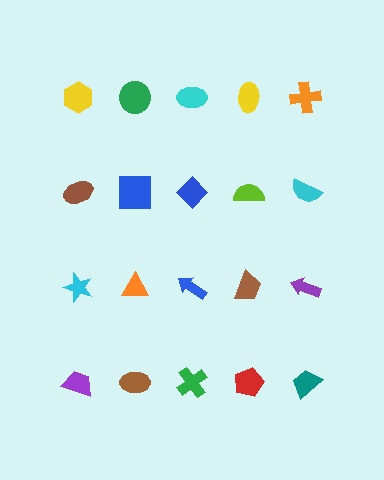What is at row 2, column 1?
A brown ellipse.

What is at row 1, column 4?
A yellow ellipse.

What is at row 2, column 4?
A lime semicircle.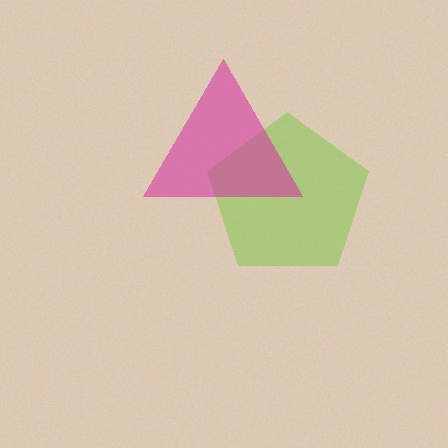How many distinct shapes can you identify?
There are 2 distinct shapes: a lime pentagon, a magenta triangle.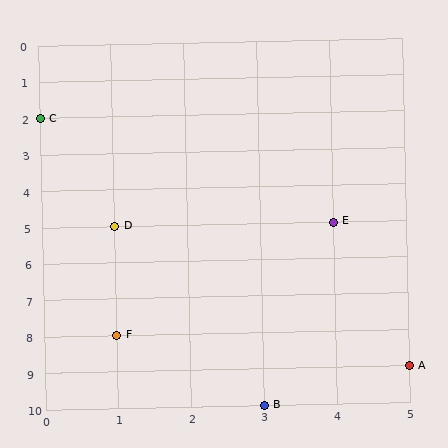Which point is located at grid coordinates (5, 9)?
Point A is at (5, 9).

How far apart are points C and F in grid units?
Points C and F are 1 column and 6 rows apart (about 6.1 grid units diagonally).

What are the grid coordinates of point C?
Point C is at grid coordinates (0, 2).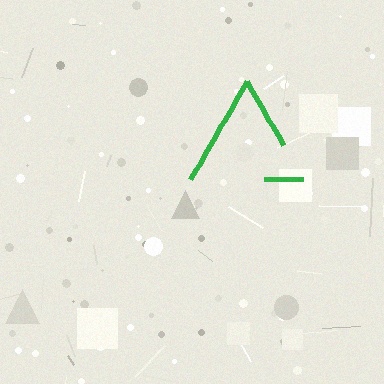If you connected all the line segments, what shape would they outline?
They would outline a triangle.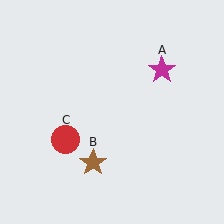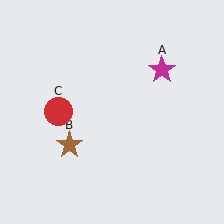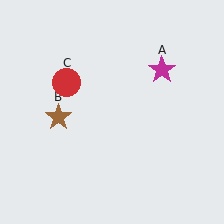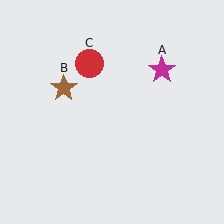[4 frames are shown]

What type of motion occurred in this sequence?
The brown star (object B), red circle (object C) rotated clockwise around the center of the scene.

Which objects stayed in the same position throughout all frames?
Magenta star (object A) remained stationary.